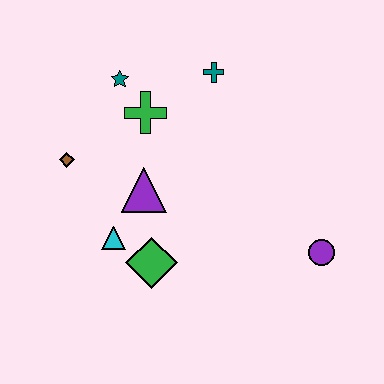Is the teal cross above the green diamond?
Yes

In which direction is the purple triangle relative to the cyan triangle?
The purple triangle is above the cyan triangle.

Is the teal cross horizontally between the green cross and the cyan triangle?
No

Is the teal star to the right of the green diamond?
No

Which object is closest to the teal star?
The green cross is closest to the teal star.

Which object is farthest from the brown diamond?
The purple circle is farthest from the brown diamond.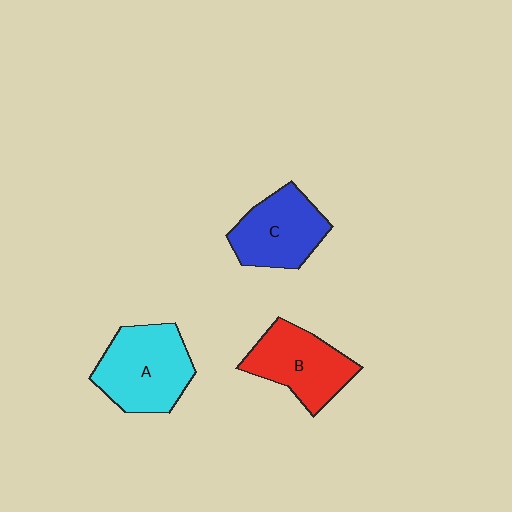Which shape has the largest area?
Shape A (cyan).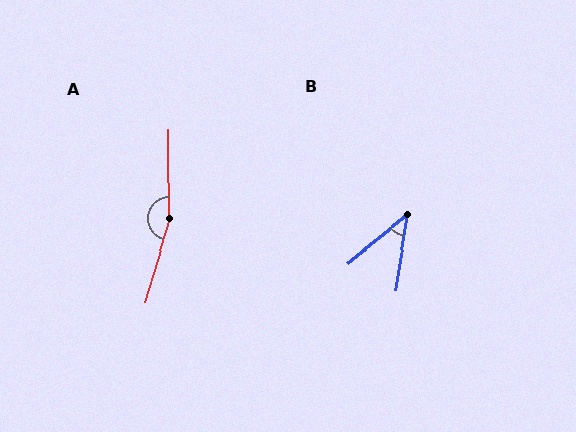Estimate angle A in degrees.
Approximately 164 degrees.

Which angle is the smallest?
B, at approximately 42 degrees.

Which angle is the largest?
A, at approximately 164 degrees.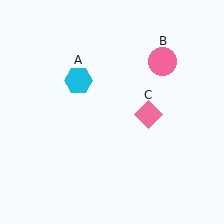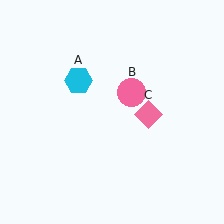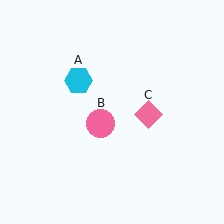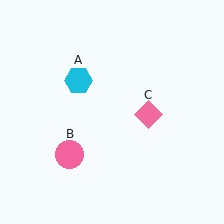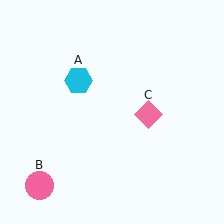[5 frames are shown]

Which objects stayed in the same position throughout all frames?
Cyan hexagon (object A) and pink diamond (object C) remained stationary.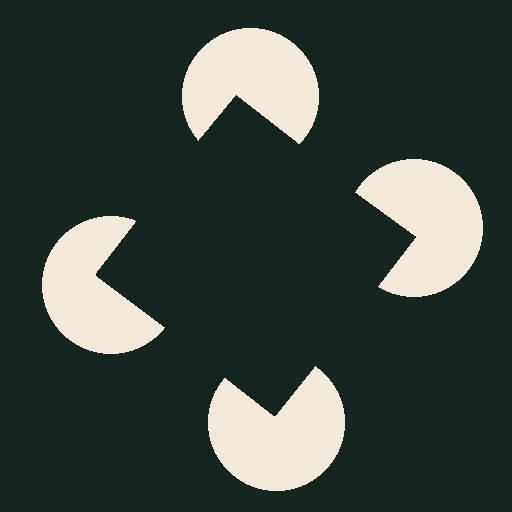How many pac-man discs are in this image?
There are 4 — one at each vertex of the illusory square.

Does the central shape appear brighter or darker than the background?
It typically appears slightly darker than the background, even though no actual brightness change is drawn.